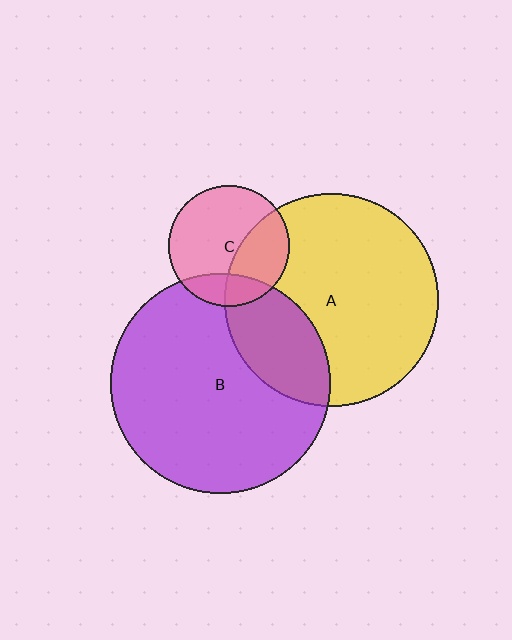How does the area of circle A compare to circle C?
Approximately 3.1 times.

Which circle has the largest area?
Circle B (purple).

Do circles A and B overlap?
Yes.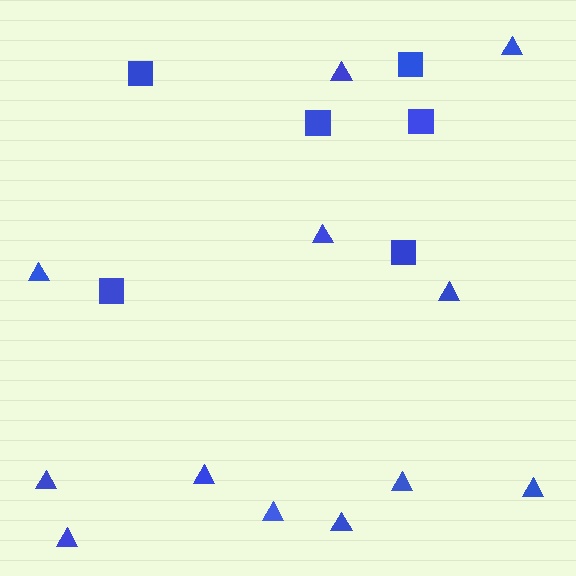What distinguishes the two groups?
There are 2 groups: one group of triangles (12) and one group of squares (6).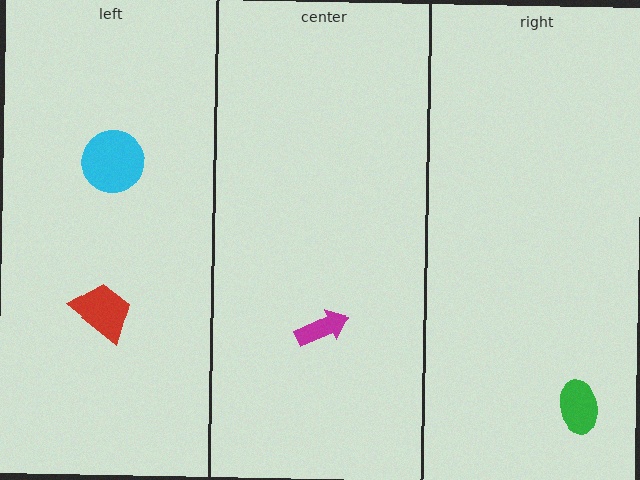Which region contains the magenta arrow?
The center region.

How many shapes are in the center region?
1.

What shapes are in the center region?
The magenta arrow.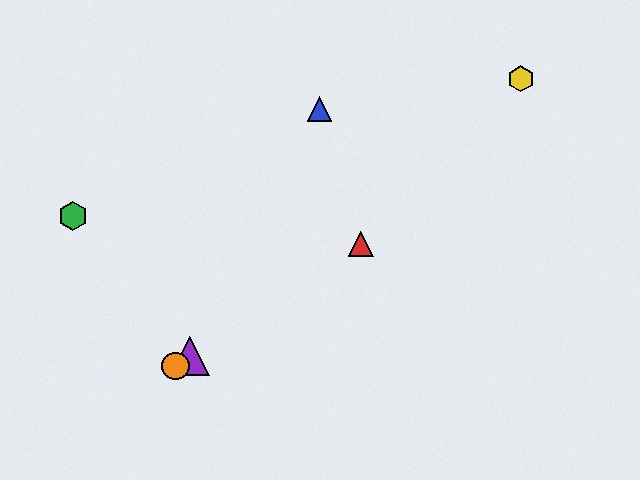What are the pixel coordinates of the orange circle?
The orange circle is at (175, 366).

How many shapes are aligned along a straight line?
3 shapes (the red triangle, the purple triangle, the orange circle) are aligned along a straight line.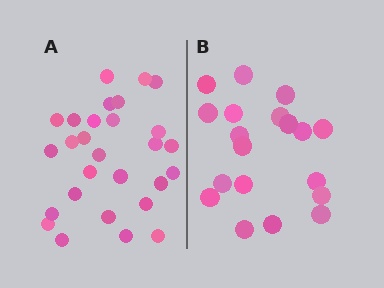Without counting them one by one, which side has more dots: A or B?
Region A (the left region) has more dots.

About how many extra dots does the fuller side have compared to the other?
Region A has roughly 8 or so more dots than region B.